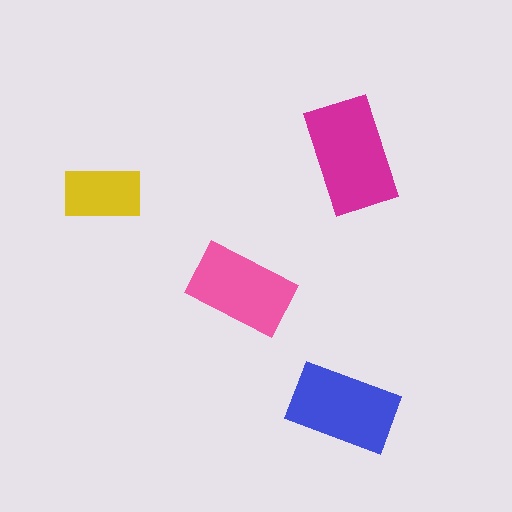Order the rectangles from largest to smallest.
the magenta one, the blue one, the pink one, the yellow one.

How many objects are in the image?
There are 4 objects in the image.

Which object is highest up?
The magenta rectangle is topmost.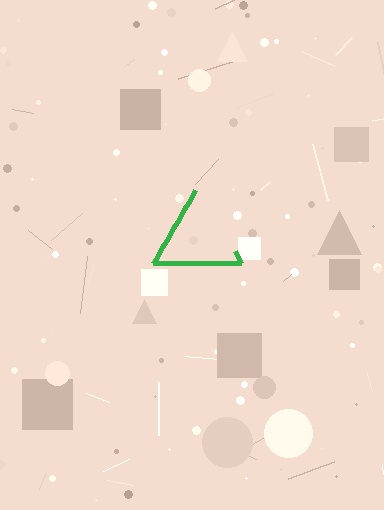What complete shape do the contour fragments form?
The contour fragments form a triangle.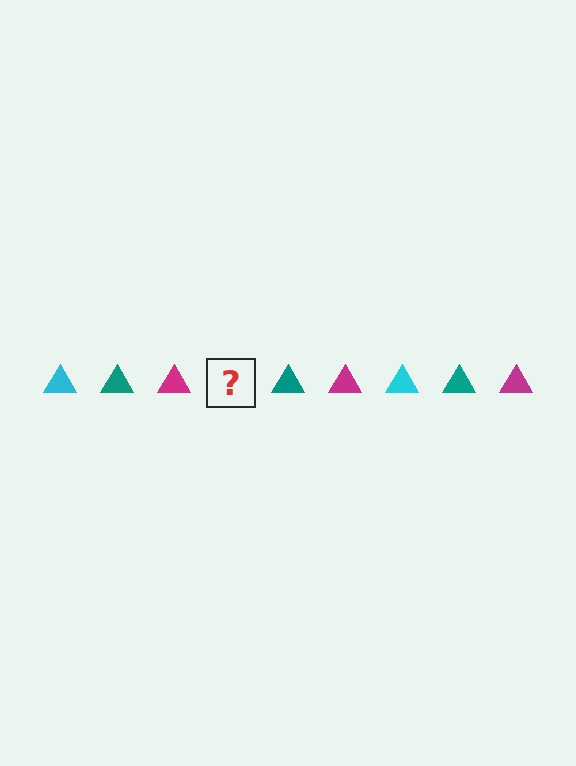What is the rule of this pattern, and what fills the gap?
The rule is that the pattern cycles through cyan, teal, magenta triangles. The gap should be filled with a cyan triangle.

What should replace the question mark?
The question mark should be replaced with a cyan triangle.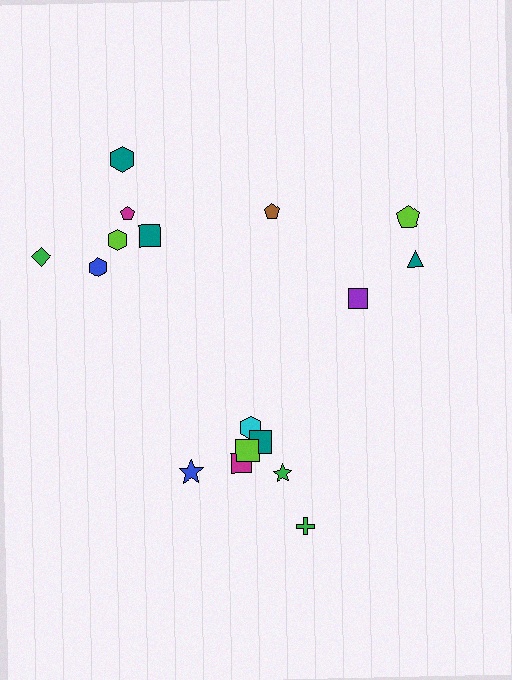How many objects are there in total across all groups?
There are 17 objects.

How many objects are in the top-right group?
There are 4 objects.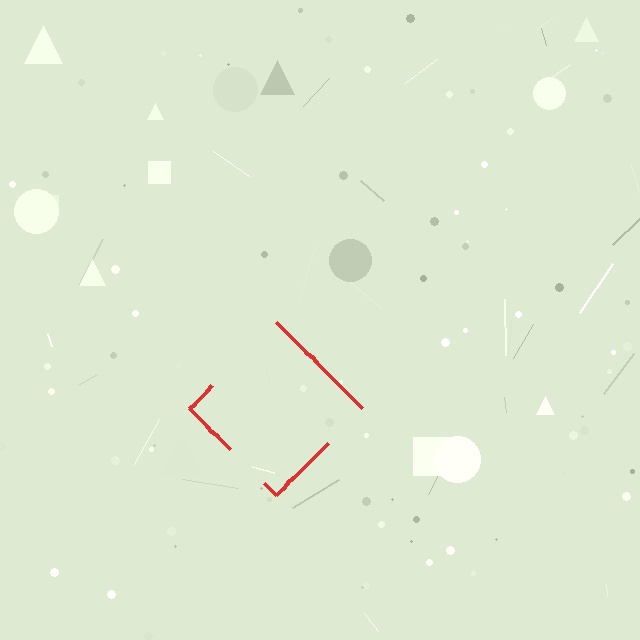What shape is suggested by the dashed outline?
The dashed outline suggests a diamond.